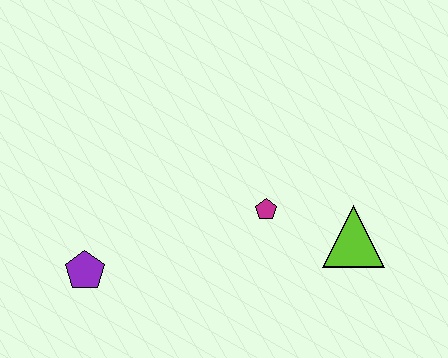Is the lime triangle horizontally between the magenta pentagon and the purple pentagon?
No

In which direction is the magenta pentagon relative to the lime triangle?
The magenta pentagon is to the left of the lime triangle.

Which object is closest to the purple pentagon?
The magenta pentagon is closest to the purple pentagon.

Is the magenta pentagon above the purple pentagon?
Yes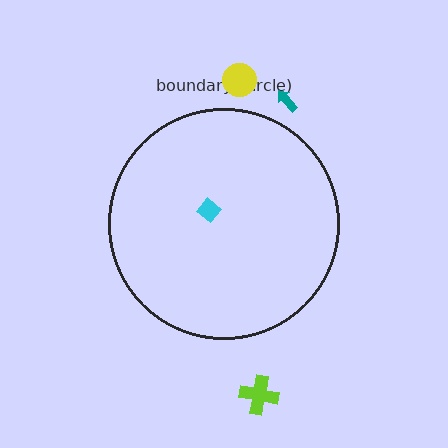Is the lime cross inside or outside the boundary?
Outside.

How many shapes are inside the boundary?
1 inside, 3 outside.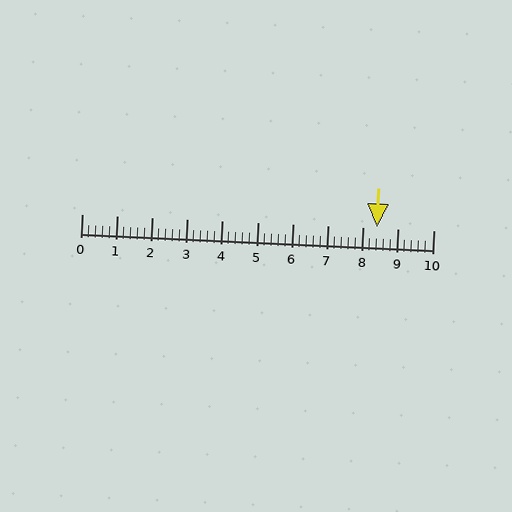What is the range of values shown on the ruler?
The ruler shows values from 0 to 10.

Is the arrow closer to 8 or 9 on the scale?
The arrow is closer to 8.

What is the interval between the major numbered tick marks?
The major tick marks are spaced 1 units apart.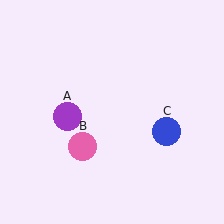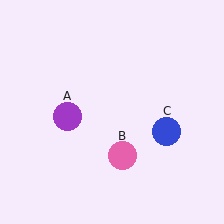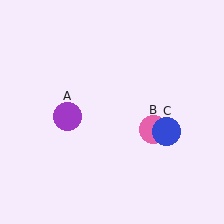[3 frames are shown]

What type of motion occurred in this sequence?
The pink circle (object B) rotated counterclockwise around the center of the scene.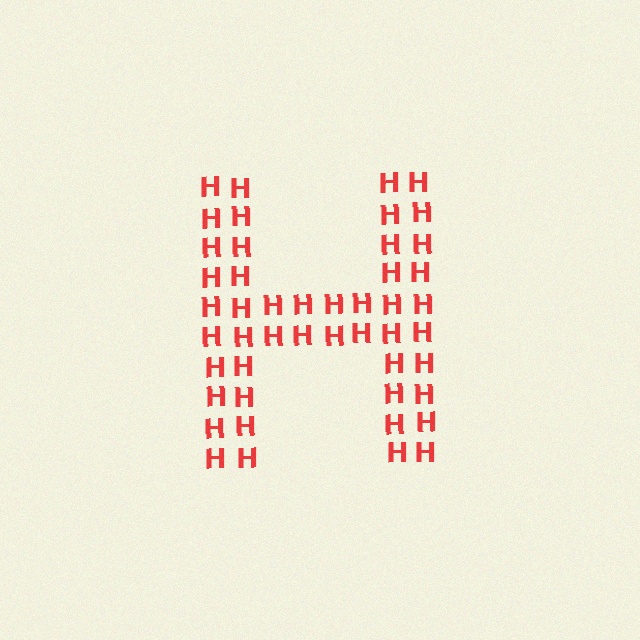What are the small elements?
The small elements are letter H's.